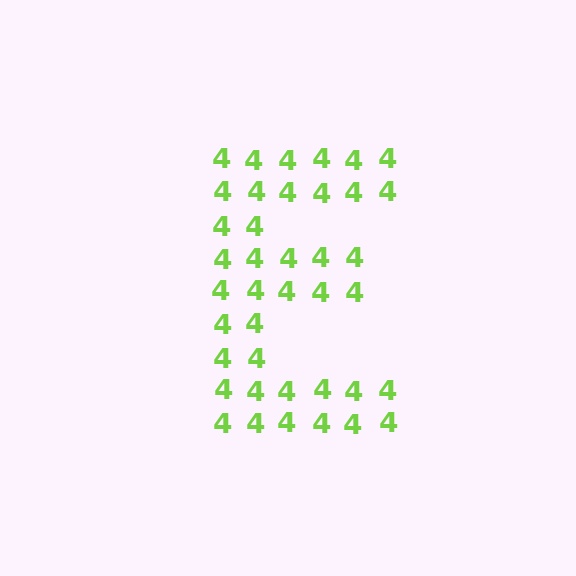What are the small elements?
The small elements are digit 4's.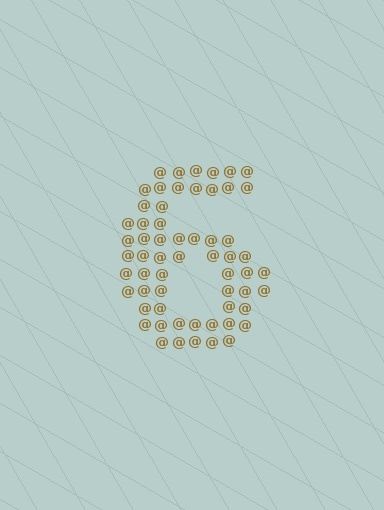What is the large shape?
The large shape is the digit 6.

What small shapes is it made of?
It is made of small at signs.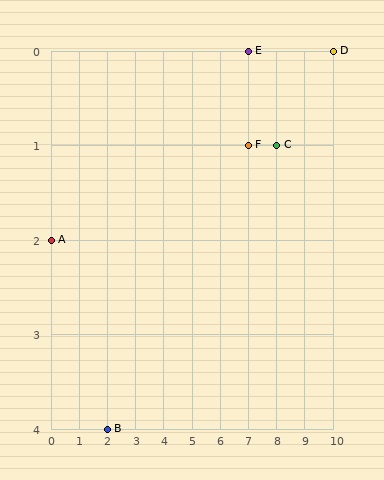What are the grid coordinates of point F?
Point F is at grid coordinates (7, 1).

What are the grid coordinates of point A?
Point A is at grid coordinates (0, 2).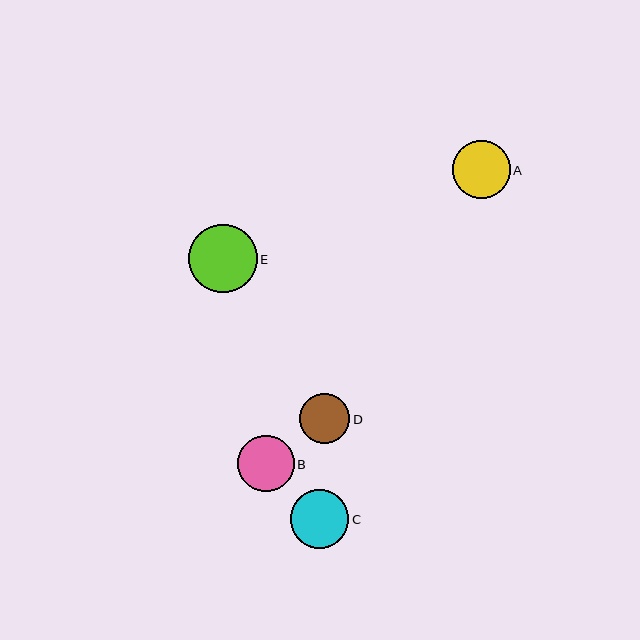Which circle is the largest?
Circle E is the largest with a size of approximately 69 pixels.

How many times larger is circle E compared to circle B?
Circle E is approximately 1.2 times the size of circle B.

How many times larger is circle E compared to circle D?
Circle E is approximately 1.4 times the size of circle D.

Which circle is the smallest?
Circle D is the smallest with a size of approximately 50 pixels.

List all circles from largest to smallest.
From largest to smallest: E, C, A, B, D.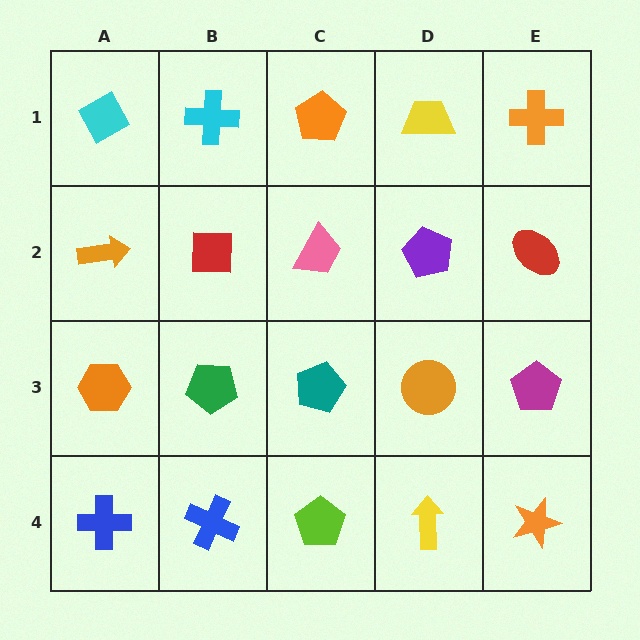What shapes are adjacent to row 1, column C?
A pink trapezoid (row 2, column C), a cyan cross (row 1, column B), a yellow trapezoid (row 1, column D).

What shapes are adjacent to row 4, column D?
An orange circle (row 3, column D), a lime pentagon (row 4, column C), an orange star (row 4, column E).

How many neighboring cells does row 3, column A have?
3.